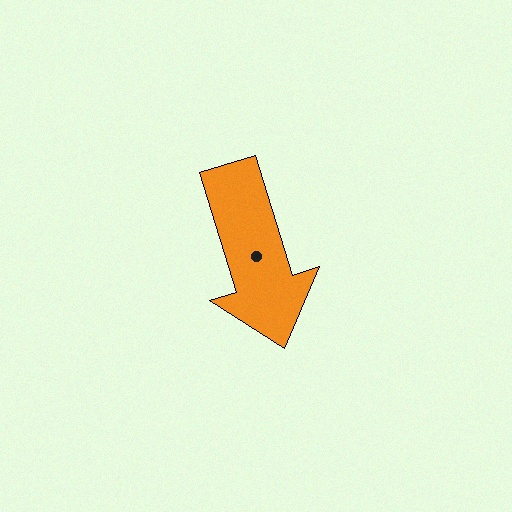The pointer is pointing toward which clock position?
Roughly 5 o'clock.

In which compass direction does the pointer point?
South.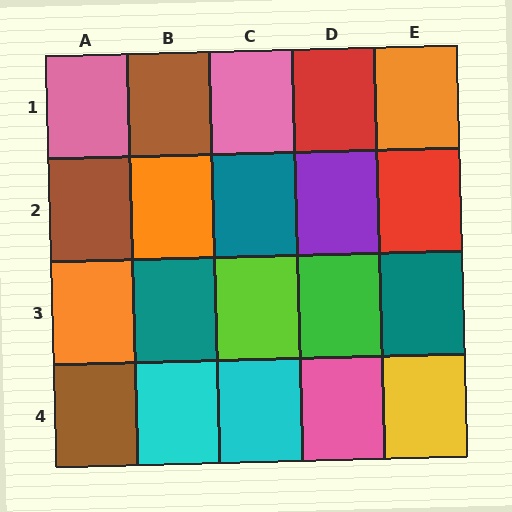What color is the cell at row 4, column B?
Cyan.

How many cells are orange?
3 cells are orange.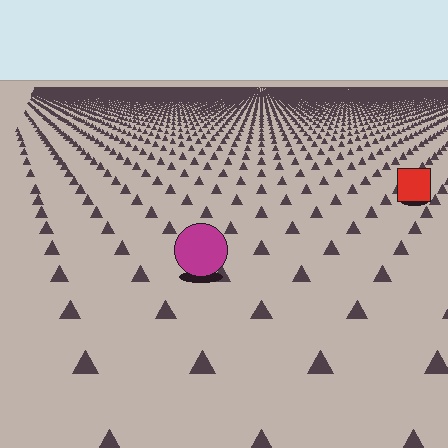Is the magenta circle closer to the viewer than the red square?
Yes. The magenta circle is closer — you can tell from the texture gradient: the ground texture is coarser near it.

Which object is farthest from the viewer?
The red square is farthest from the viewer. It appears smaller and the ground texture around it is denser.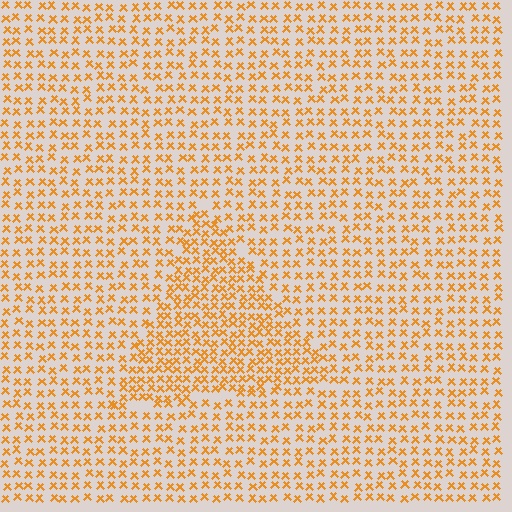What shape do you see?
I see a triangle.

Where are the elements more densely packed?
The elements are more densely packed inside the triangle boundary.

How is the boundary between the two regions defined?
The boundary is defined by a change in element density (approximately 1.6x ratio). All elements are the same color, size, and shape.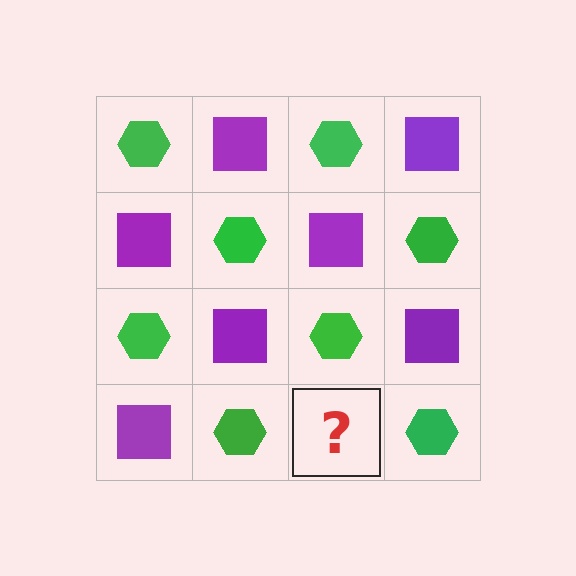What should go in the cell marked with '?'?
The missing cell should contain a purple square.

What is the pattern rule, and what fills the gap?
The rule is that it alternates green hexagon and purple square in a checkerboard pattern. The gap should be filled with a purple square.